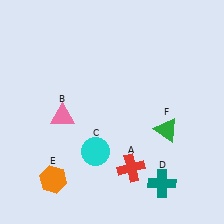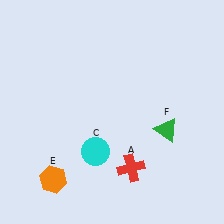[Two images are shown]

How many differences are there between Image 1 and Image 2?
There are 2 differences between the two images.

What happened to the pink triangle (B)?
The pink triangle (B) was removed in Image 2. It was in the bottom-left area of Image 1.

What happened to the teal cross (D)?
The teal cross (D) was removed in Image 2. It was in the bottom-right area of Image 1.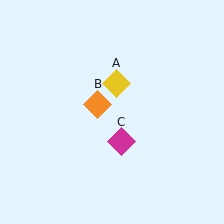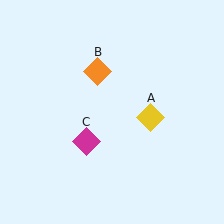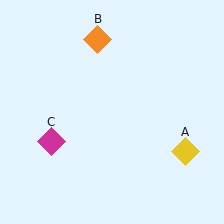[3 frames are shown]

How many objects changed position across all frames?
3 objects changed position: yellow diamond (object A), orange diamond (object B), magenta diamond (object C).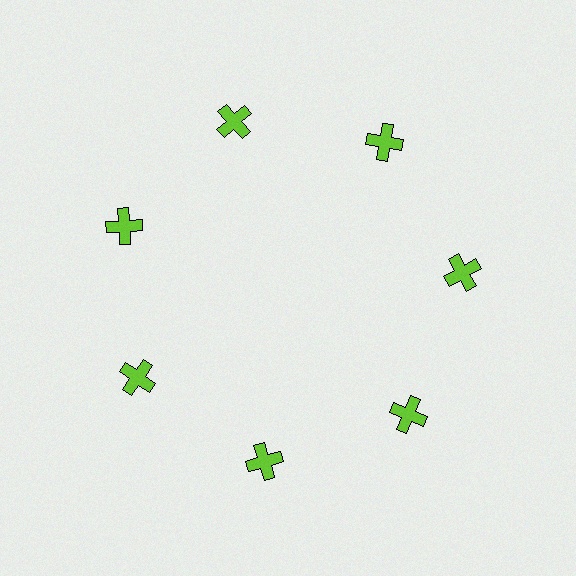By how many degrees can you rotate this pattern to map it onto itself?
The pattern maps onto itself every 51 degrees of rotation.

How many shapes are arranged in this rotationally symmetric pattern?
There are 7 shapes, arranged in 7 groups of 1.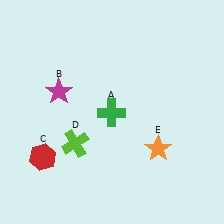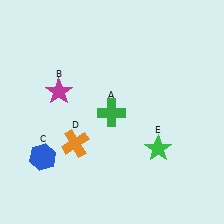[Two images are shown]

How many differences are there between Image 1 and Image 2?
There are 3 differences between the two images.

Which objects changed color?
C changed from red to blue. D changed from lime to orange. E changed from orange to green.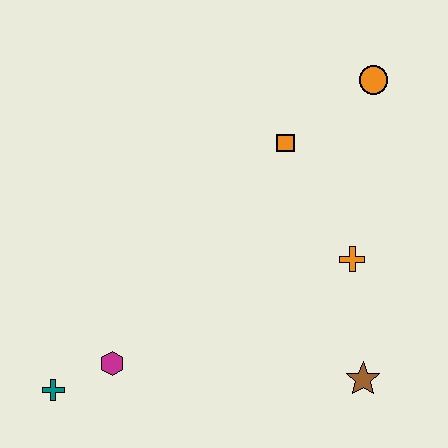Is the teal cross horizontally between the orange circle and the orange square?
No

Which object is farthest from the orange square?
The teal cross is farthest from the orange square.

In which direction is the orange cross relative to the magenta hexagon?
The orange cross is to the right of the magenta hexagon.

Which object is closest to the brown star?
The orange cross is closest to the brown star.